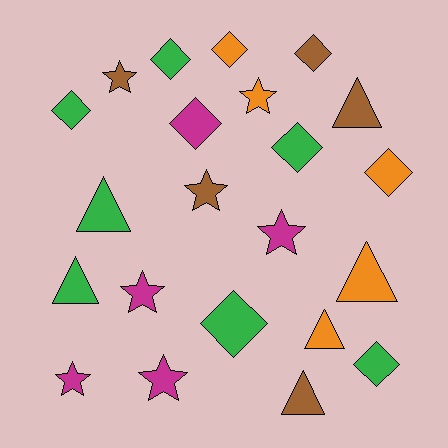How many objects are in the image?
There are 22 objects.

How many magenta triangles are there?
There are no magenta triangles.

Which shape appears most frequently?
Diamond, with 9 objects.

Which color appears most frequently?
Green, with 7 objects.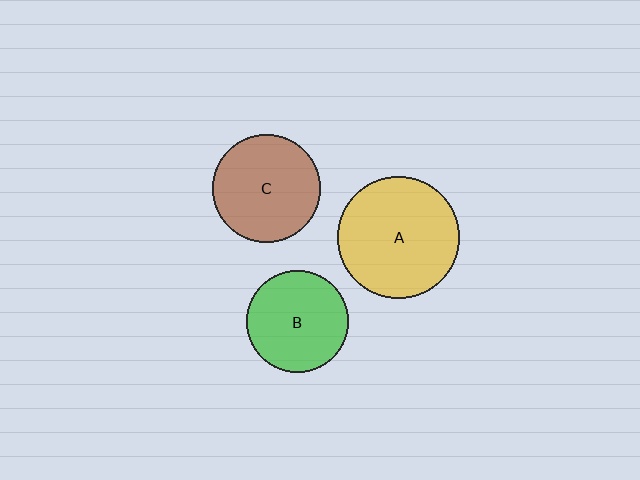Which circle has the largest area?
Circle A (yellow).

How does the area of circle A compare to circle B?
Approximately 1.4 times.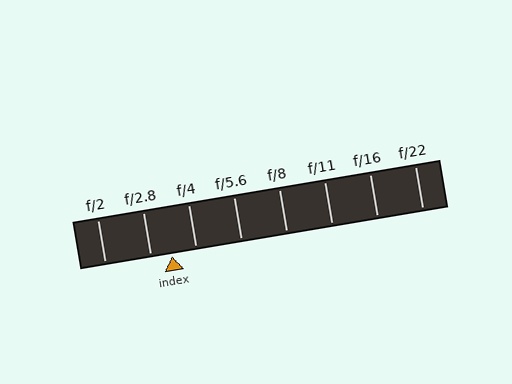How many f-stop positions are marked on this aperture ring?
There are 8 f-stop positions marked.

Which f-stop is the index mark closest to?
The index mark is closest to f/2.8.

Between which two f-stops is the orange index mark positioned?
The index mark is between f/2.8 and f/4.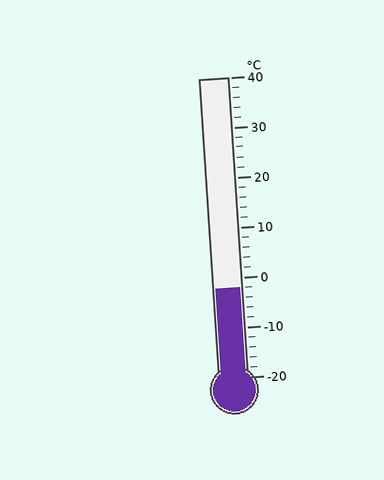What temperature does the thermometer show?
The thermometer shows approximately -2°C.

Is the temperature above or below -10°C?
The temperature is above -10°C.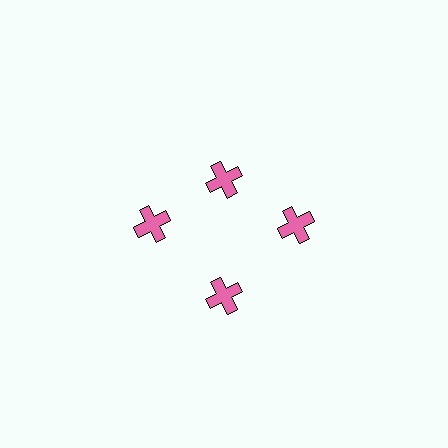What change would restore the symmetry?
The symmetry would be restored by moving it outward, back onto the ring so that all 4 crosses sit at equal angles and equal distance from the center.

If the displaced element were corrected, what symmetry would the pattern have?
It would have 4-fold rotational symmetry — the pattern would map onto itself every 90 degrees.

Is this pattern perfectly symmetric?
No. The 4 pink crosses are arranged in a ring, but one element near the 12 o'clock position is pulled inward toward the center, breaking the 4-fold rotational symmetry.